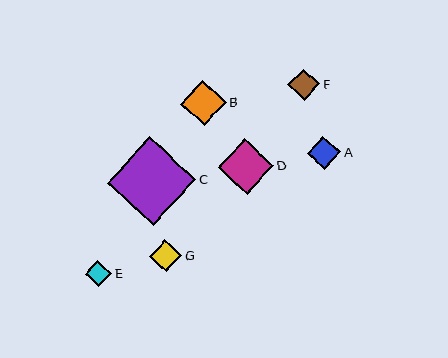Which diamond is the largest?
Diamond C is the largest with a size of approximately 89 pixels.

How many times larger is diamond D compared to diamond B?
Diamond D is approximately 1.2 times the size of diamond B.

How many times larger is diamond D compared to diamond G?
Diamond D is approximately 1.7 times the size of diamond G.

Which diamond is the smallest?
Diamond E is the smallest with a size of approximately 26 pixels.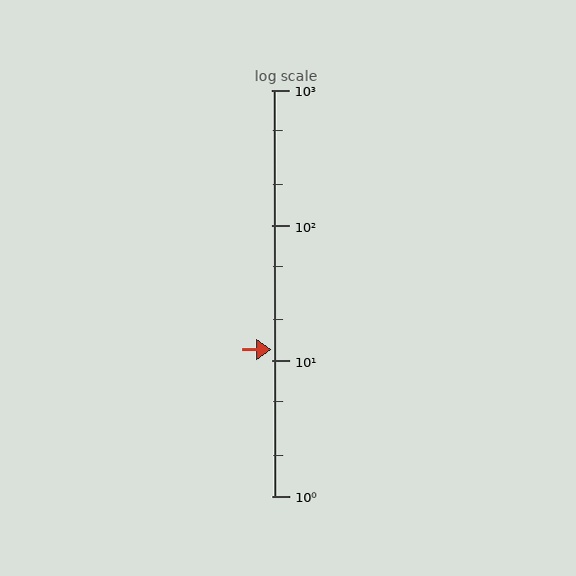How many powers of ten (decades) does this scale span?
The scale spans 3 decades, from 1 to 1000.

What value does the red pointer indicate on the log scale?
The pointer indicates approximately 12.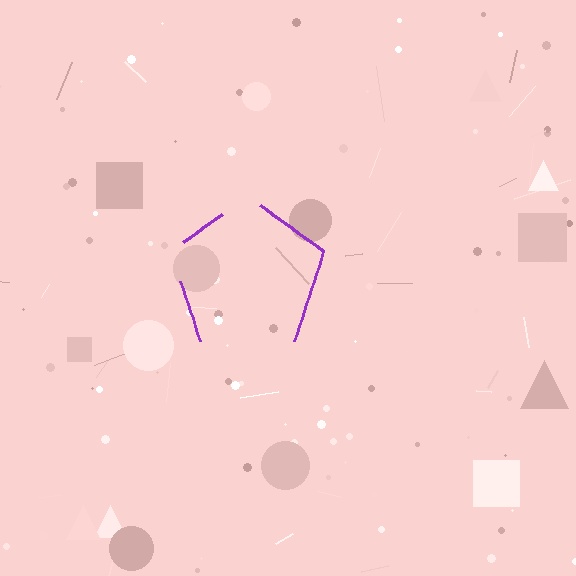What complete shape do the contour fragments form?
The contour fragments form a pentagon.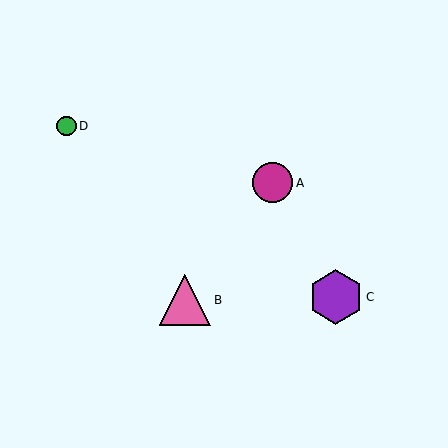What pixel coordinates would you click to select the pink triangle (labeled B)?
Click at (185, 300) to select the pink triangle B.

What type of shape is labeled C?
Shape C is a purple hexagon.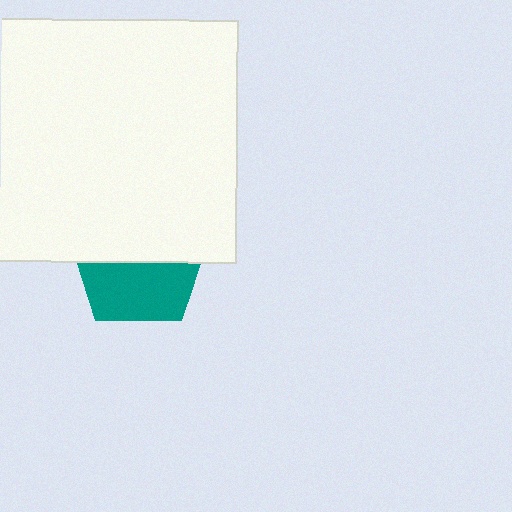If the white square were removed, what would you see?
You would see the complete teal pentagon.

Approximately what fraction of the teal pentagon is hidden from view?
Roughly 52% of the teal pentagon is hidden behind the white square.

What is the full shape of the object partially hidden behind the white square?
The partially hidden object is a teal pentagon.